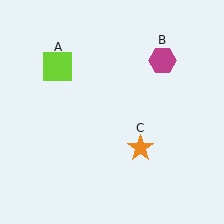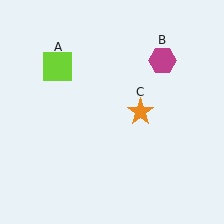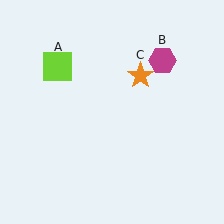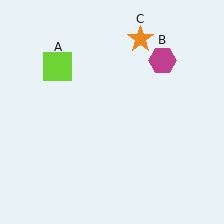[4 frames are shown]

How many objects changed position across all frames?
1 object changed position: orange star (object C).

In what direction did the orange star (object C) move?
The orange star (object C) moved up.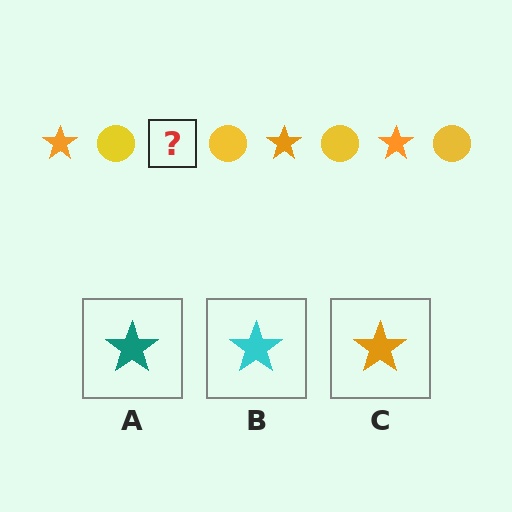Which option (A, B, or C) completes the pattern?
C.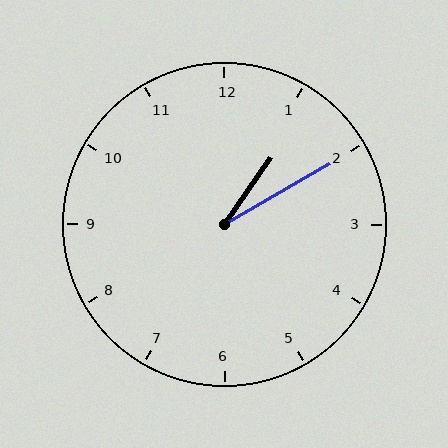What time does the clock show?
1:10.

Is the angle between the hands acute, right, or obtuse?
It is acute.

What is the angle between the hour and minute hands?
Approximately 25 degrees.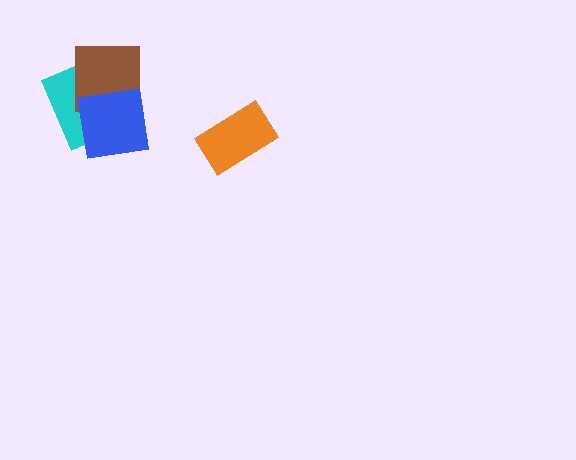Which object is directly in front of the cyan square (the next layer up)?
The brown square is directly in front of the cyan square.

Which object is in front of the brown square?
The blue square is in front of the brown square.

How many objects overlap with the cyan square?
2 objects overlap with the cyan square.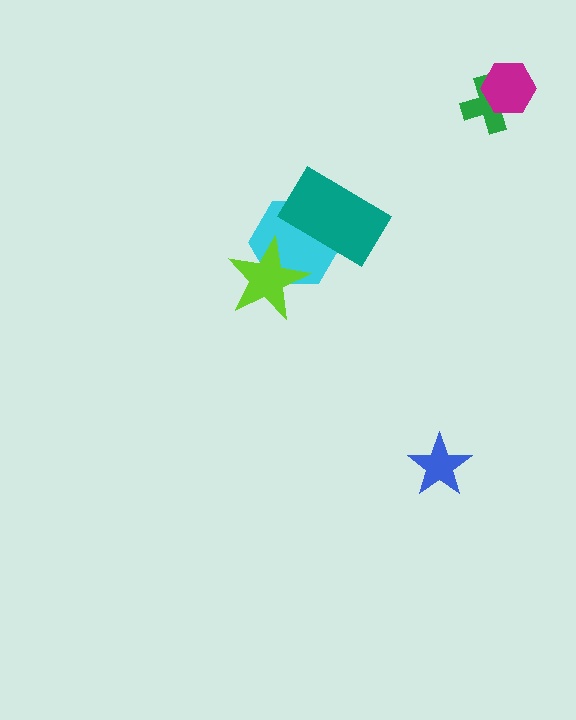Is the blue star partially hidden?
No, no other shape covers it.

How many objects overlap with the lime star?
1 object overlaps with the lime star.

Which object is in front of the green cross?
The magenta hexagon is in front of the green cross.